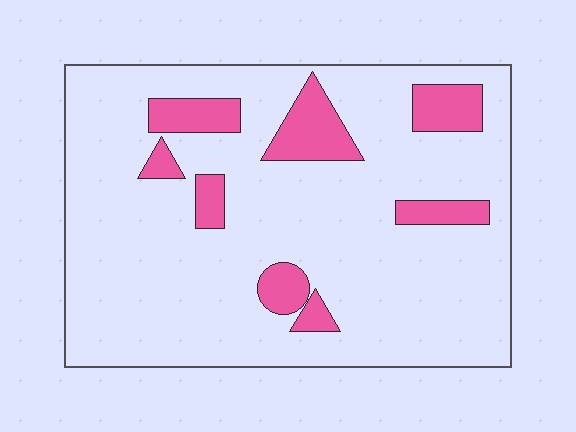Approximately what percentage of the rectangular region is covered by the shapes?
Approximately 15%.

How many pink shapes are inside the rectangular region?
8.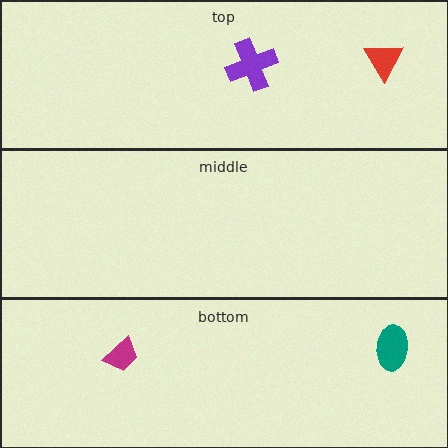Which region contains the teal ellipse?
The bottom region.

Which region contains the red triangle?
The top region.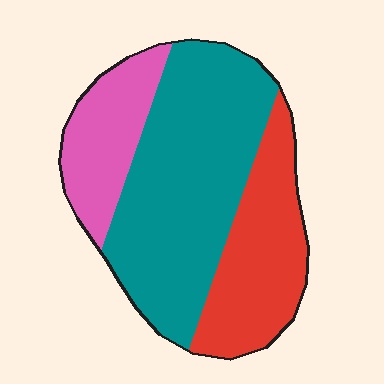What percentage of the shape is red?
Red covers around 30% of the shape.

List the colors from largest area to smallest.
From largest to smallest: teal, red, pink.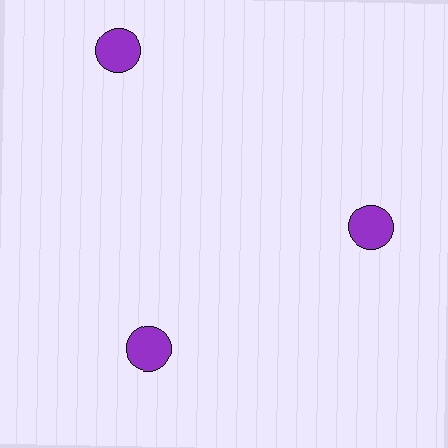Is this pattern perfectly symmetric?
No. The 3 purple circles are arranged in a ring, but one element near the 11 o'clock position is pushed outward from the center, breaking the 3-fold rotational symmetry.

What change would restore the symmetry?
The symmetry would be restored by moving it inward, back onto the ring so that all 3 circles sit at equal angles and equal distance from the center.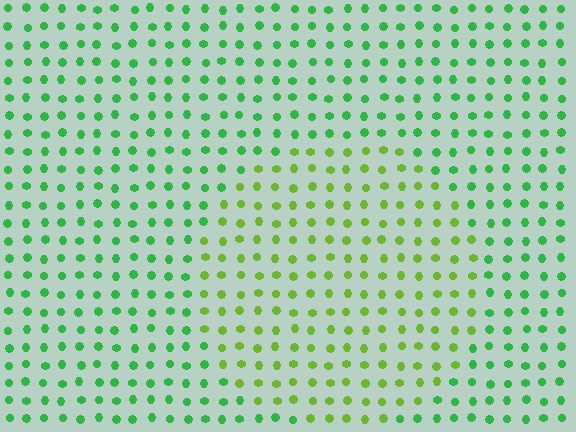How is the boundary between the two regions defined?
The boundary is defined purely by a slight shift in hue (about 36 degrees). Spacing, size, and orientation are identical on both sides.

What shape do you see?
I see a circle.